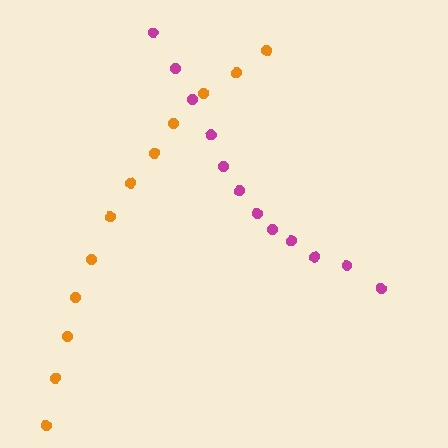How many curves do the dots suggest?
There are 2 distinct paths.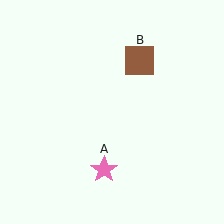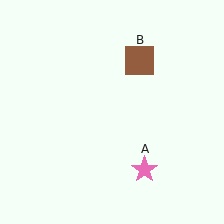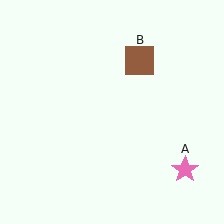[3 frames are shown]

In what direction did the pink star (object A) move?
The pink star (object A) moved right.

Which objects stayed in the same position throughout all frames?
Brown square (object B) remained stationary.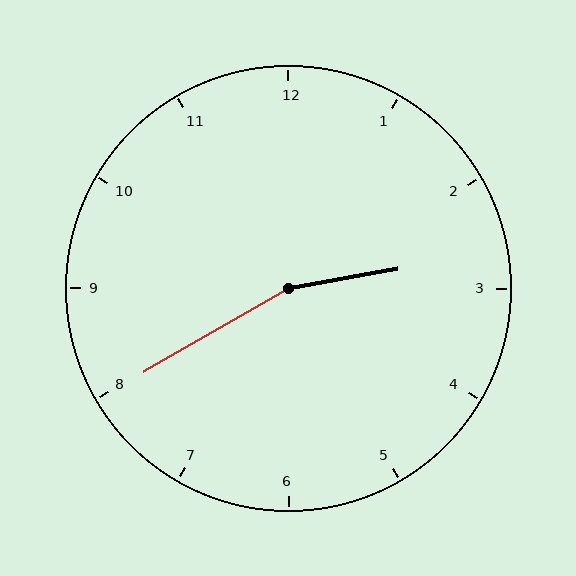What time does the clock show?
2:40.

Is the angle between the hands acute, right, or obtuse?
It is obtuse.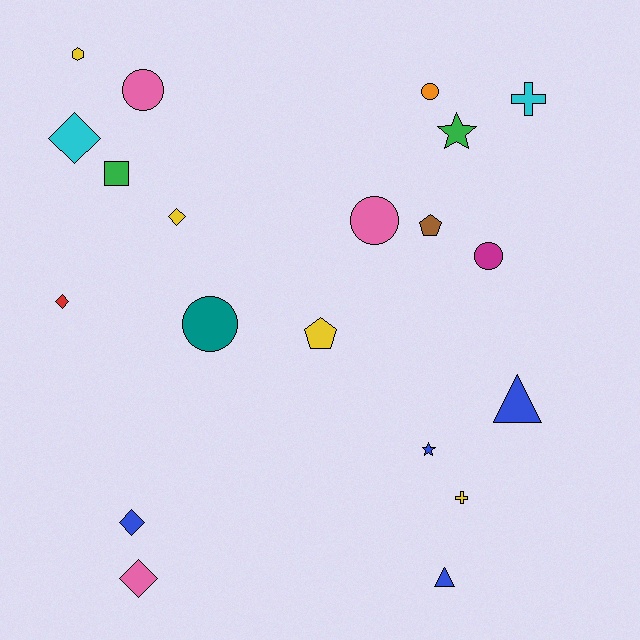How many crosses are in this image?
There are 2 crosses.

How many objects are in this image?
There are 20 objects.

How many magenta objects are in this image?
There is 1 magenta object.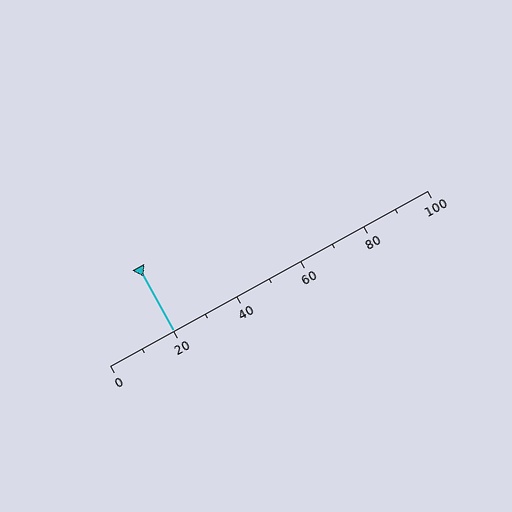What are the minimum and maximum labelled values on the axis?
The axis runs from 0 to 100.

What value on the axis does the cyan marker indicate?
The marker indicates approximately 20.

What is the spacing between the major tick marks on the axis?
The major ticks are spaced 20 apart.